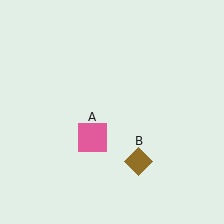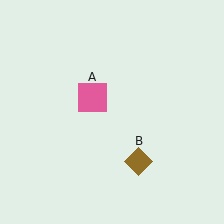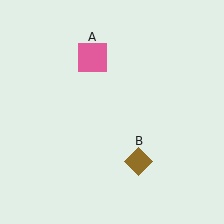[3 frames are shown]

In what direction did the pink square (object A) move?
The pink square (object A) moved up.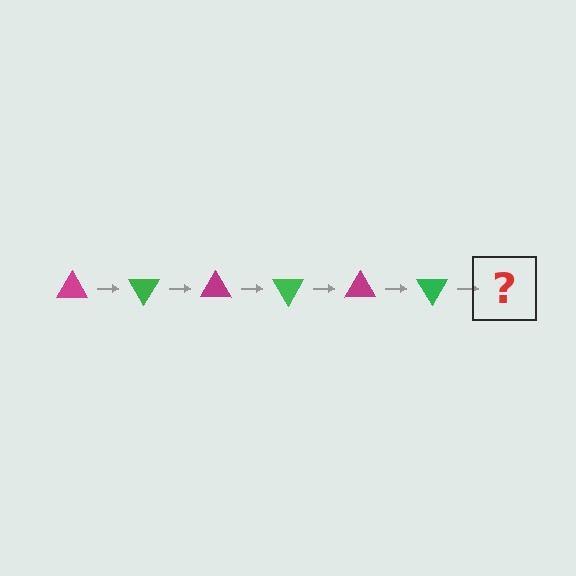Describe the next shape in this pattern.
It should be a magenta triangle, rotated 360 degrees from the start.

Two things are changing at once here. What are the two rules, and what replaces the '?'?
The two rules are that it rotates 60 degrees each step and the color cycles through magenta and green. The '?' should be a magenta triangle, rotated 360 degrees from the start.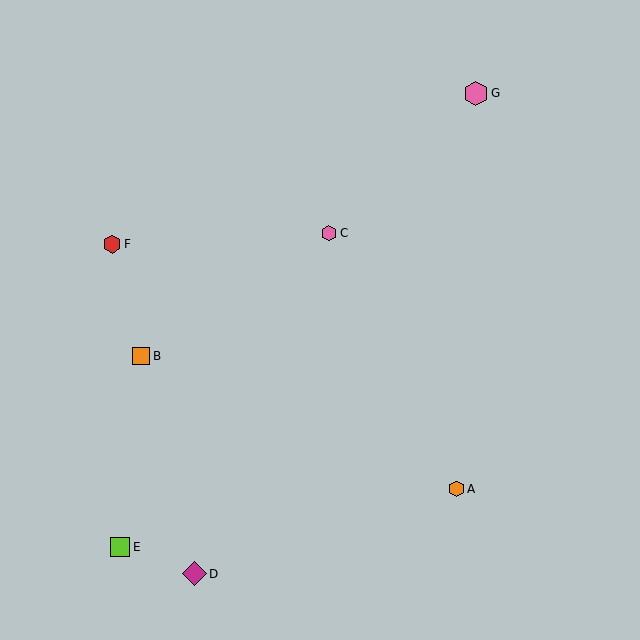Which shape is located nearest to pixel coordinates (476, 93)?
The pink hexagon (labeled G) at (476, 93) is nearest to that location.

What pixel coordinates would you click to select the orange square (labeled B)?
Click at (141, 356) to select the orange square B.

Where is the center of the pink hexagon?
The center of the pink hexagon is at (329, 233).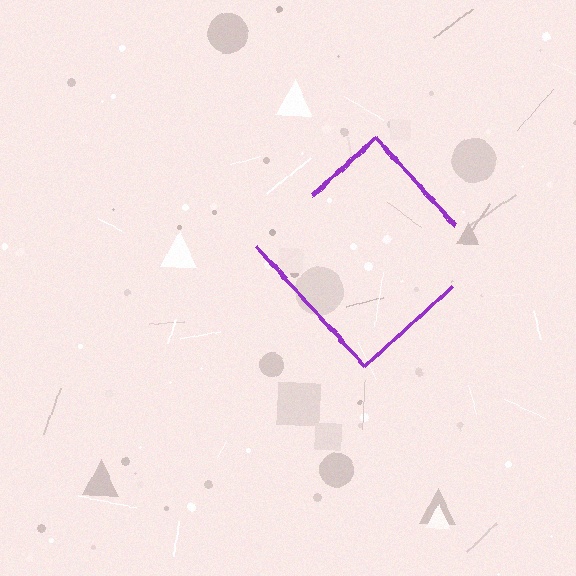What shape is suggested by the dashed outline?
The dashed outline suggests a diamond.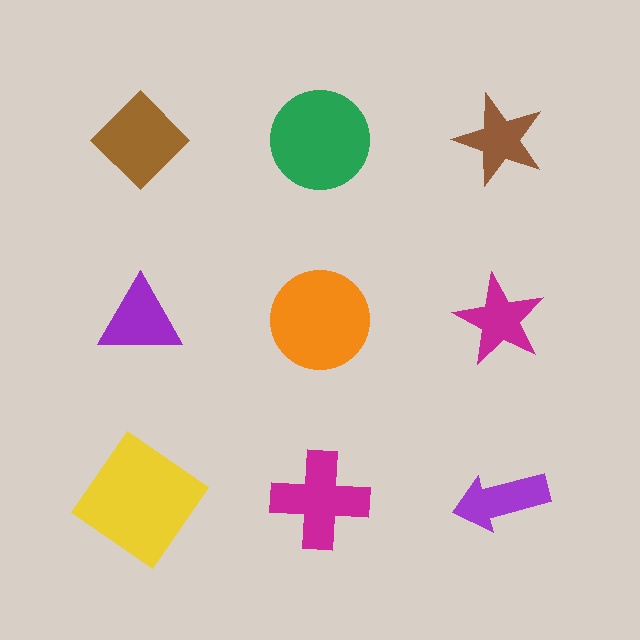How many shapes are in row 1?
3 shapes.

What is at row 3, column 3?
A purple arrow.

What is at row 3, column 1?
A yellow diamond.